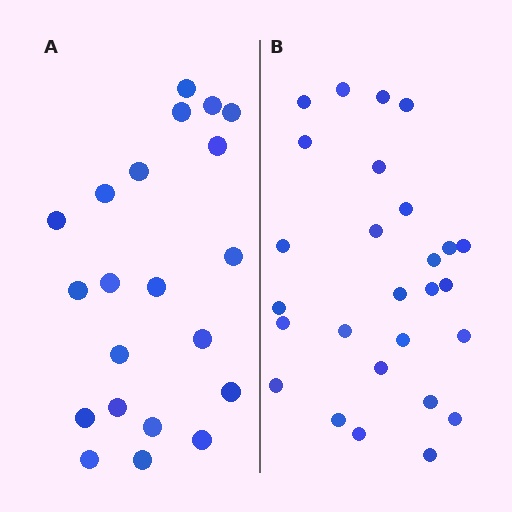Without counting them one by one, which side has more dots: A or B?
Region B (the right region) has more dots.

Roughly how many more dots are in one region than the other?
Region B has about 6 more dots than region A.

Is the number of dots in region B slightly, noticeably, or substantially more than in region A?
Region B has noticeably more, but not dramatically so. The ratio is roughly 1.3 to 1.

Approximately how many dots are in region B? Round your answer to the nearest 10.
About 30 dots. (The exact count is 27, which rounds to 30.)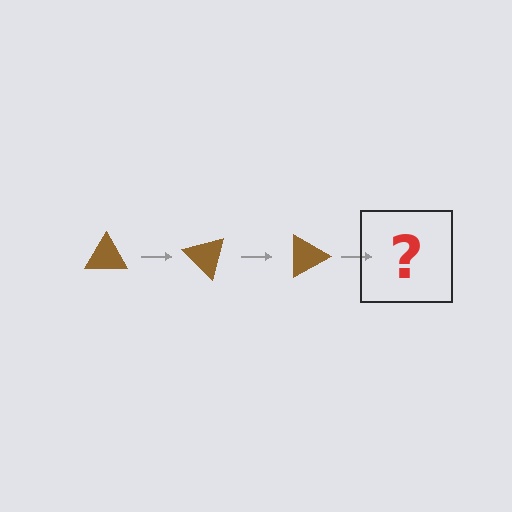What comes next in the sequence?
The next element should be a brown triangle rotated 135 degrees.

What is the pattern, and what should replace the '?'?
The pattern is that the triangle rotates 45 degrees each step. The '?' should be a brown triangle rotated 135 degrees.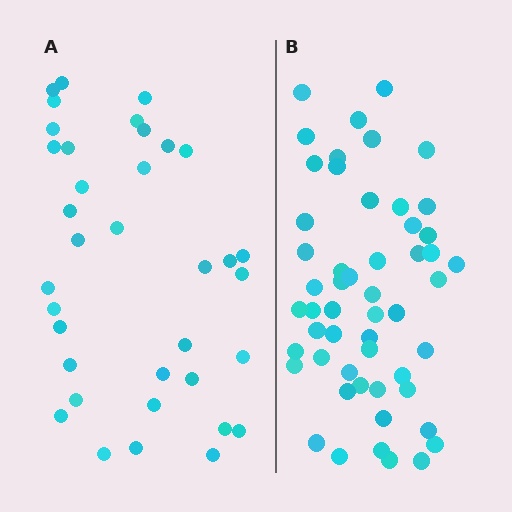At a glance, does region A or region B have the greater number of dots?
Region B (the right region) has more dots.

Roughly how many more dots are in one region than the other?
Region B has approximately 15 more dots than region A.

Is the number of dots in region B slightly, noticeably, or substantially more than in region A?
Region B has substantially more. The ratio is roughly 1.5 to 1.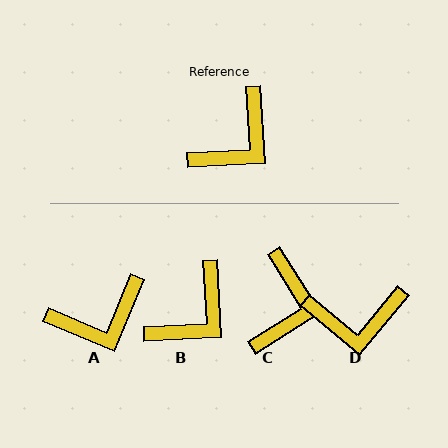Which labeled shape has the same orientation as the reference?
B.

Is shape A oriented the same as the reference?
No, it is off by about 26 degrees.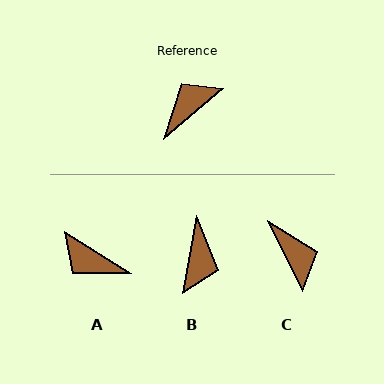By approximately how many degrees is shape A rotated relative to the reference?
Approximately 108 degrees counter-clockwise.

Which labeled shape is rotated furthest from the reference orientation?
B, about 141 degrees away.